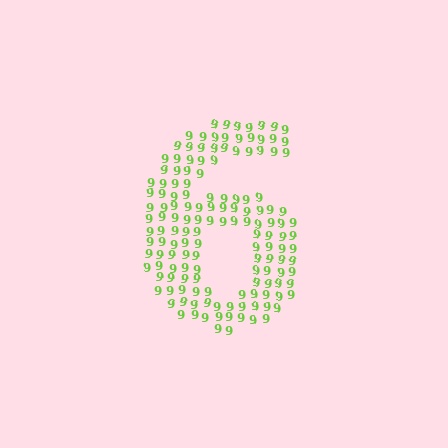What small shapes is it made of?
It is made of small digit 9's.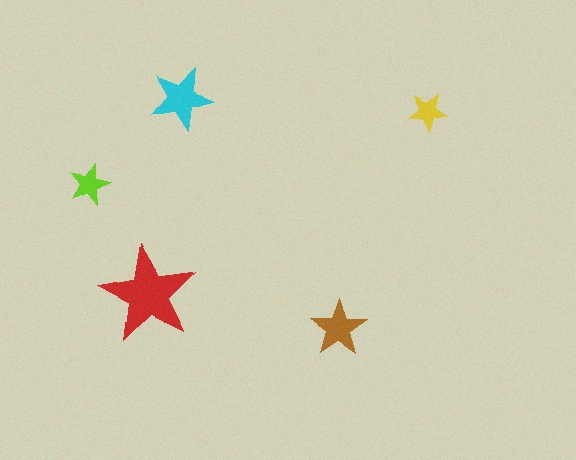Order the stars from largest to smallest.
the red one, the cyan one, the brown one, the lime one, the yellow one.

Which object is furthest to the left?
The lime star is leftmost.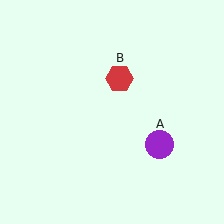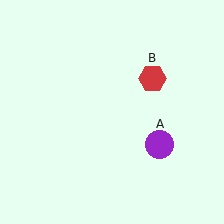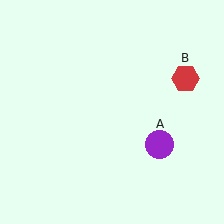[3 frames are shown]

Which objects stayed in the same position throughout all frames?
Purple circle (object A) remained stationary.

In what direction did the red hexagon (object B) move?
The red hexagon (object B) moved right.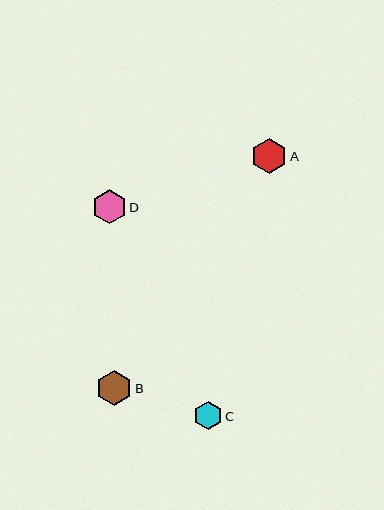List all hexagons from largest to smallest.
From largest to smallest: B, A, D, C.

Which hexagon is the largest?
Hexagon B is the largest with a size of approximately 36 pixels.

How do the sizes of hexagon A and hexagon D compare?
Hexagon A and hexagon D are approximately the same size.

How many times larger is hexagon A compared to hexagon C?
Hexagon A is approximately 1.2 times the size of hexagon C.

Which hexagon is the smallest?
Hexagon C is the smallest with a size of approximately 29 pixels.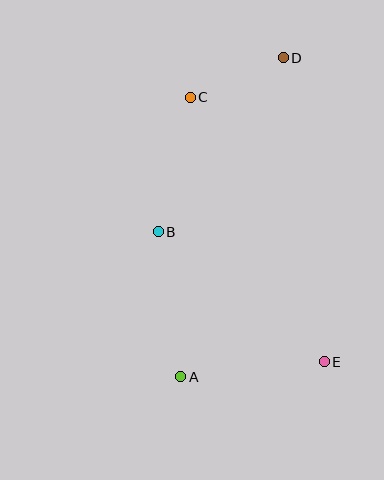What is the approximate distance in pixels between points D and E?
The distance between D and E is approximately 307 pixels.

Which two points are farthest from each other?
Points A and D are farthest from each other.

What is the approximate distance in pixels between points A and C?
The distance between A and C is approximately 280 pixels.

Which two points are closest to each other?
Points C and D are closest to each other.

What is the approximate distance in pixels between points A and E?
The distance between A and E is approximately 144 pixels.